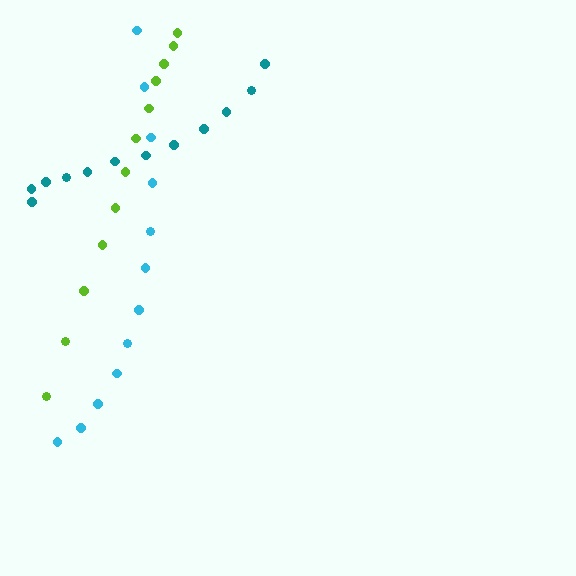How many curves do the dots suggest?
There are 3 distinct paths.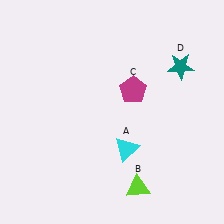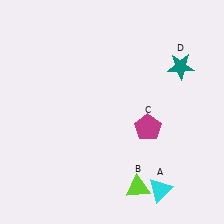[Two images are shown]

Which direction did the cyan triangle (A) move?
The cyan triangle (A) moved down.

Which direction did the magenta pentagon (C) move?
The magenta pentagon (C) moved down.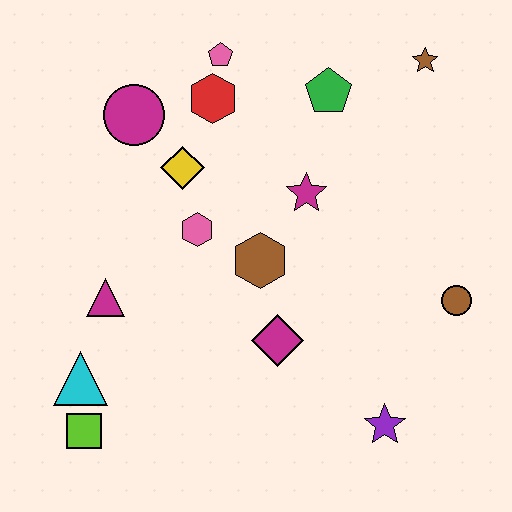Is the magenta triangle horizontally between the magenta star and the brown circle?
No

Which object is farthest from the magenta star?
The lime square is farthest from the magenta star.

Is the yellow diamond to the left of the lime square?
No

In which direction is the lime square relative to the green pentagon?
The lime square is below the green pentagon.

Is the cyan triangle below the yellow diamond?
Yes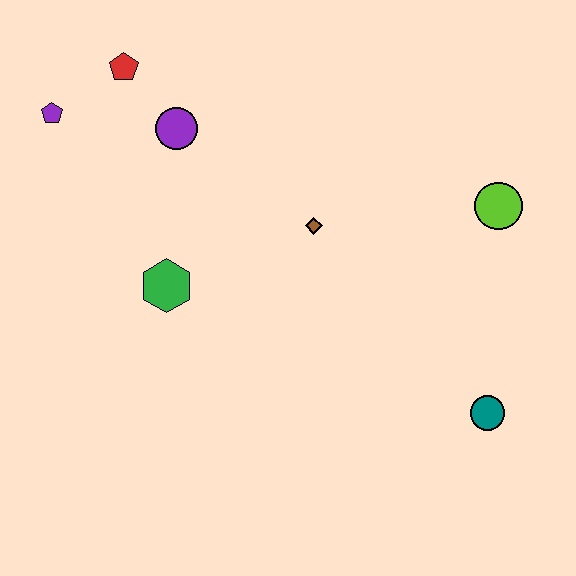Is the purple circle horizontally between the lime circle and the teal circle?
No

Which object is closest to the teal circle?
The lime circle is closest to the teal circle.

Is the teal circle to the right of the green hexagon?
Yes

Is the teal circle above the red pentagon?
No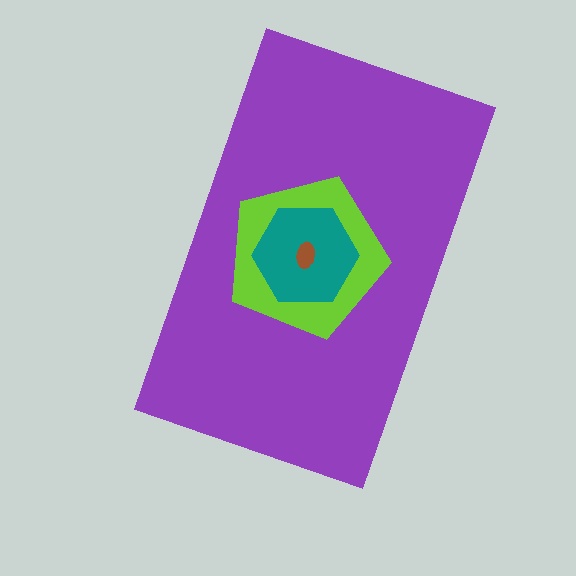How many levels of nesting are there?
4.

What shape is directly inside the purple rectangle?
The lime pentagon.